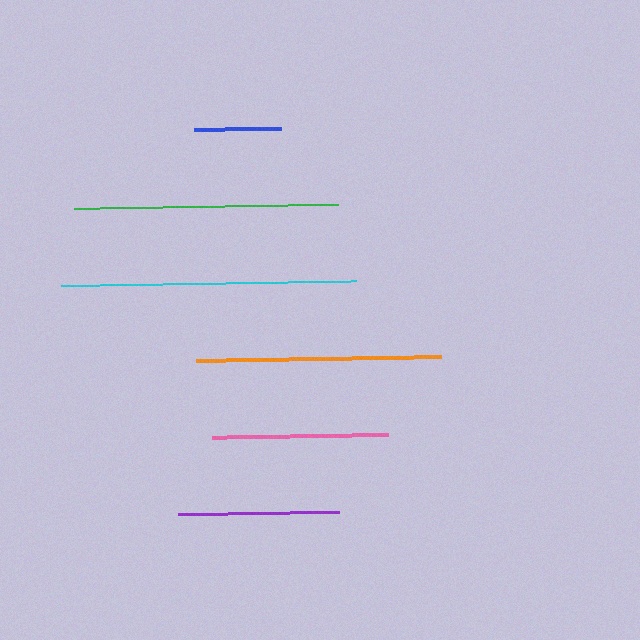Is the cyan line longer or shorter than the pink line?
The cyan line is longer than the pink line.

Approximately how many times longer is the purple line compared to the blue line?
The purple line is approximately 1.8 times the length of the blue line.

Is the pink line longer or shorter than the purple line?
The pink line is longer than the purple line.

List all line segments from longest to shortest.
From longest to shortest: cyan, green, orange, pink, purple, blue.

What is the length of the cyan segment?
The cyan segment is approximately 295 pixels long.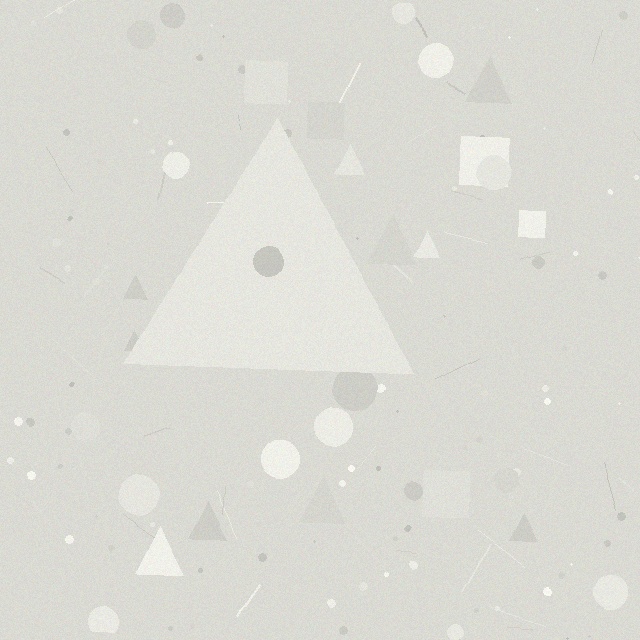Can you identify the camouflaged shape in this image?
The camouflaged shape is a triangle.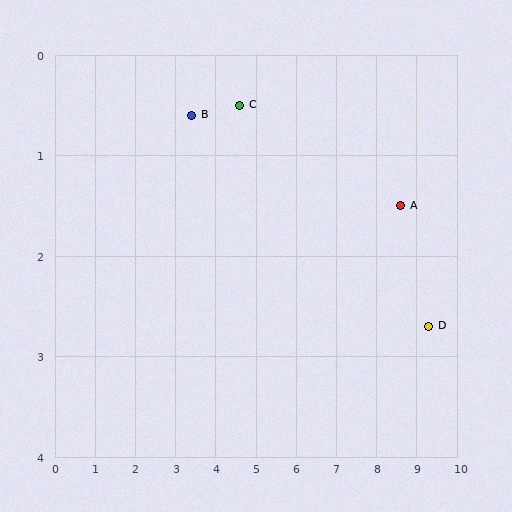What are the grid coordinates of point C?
Point C is at approximately (4.6, 0.5).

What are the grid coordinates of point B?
Point B is at approximately (3.4, 0.6).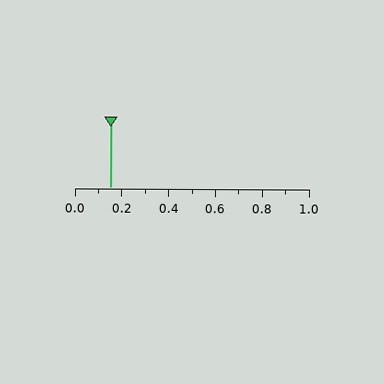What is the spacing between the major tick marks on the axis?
The major ticks are spaced 0.2 apart.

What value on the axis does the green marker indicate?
The marker indicates approximately 0.15.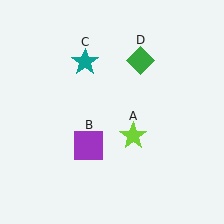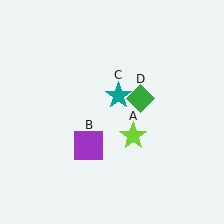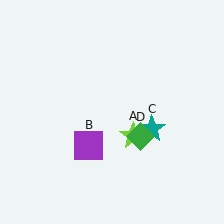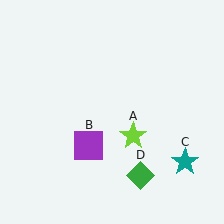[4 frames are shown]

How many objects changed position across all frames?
2 objects changed position: teal star (object C), green diamond (object D).